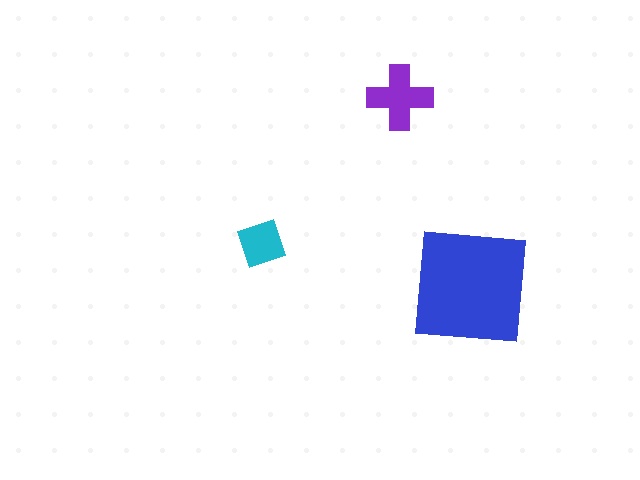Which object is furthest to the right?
The blue square is rightmost.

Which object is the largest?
The blue square.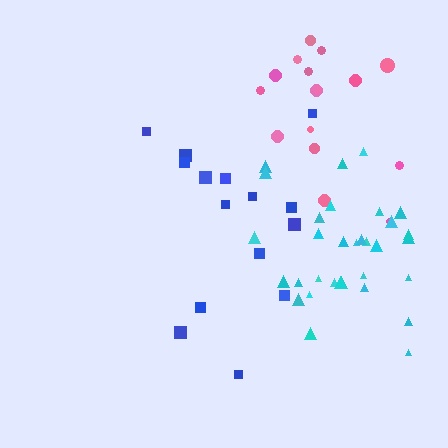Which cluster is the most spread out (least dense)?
Blue.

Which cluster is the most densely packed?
Cyan.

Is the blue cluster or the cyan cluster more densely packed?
Cyan.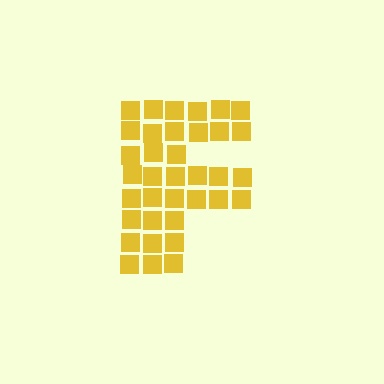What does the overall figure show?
The overall figure shows the letter F.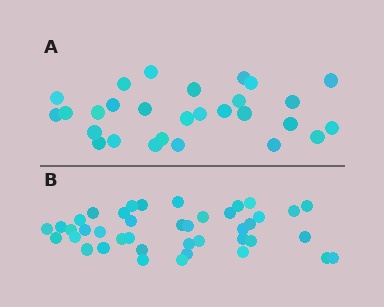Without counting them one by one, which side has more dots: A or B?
Region B (the bottom region) has more dots.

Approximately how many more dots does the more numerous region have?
Region B has approximately 15 more dots than region A.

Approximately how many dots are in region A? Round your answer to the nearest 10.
About 30 dots. (The exact count is 28, which rounds to 30.)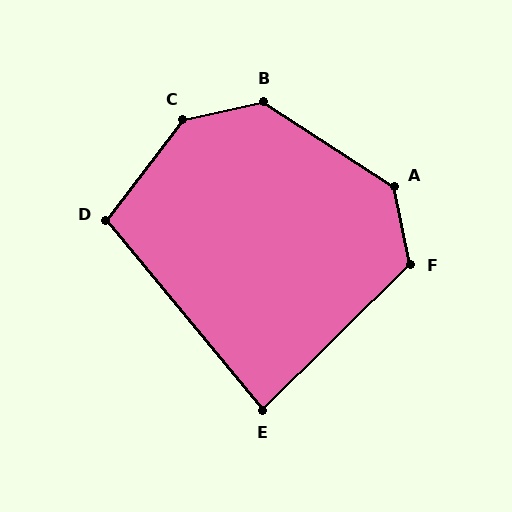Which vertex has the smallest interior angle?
E, at approximately 85 degrees.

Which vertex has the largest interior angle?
C, at approximately 140 degrees.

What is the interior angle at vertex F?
Approximately 123 degrees (obtuse).